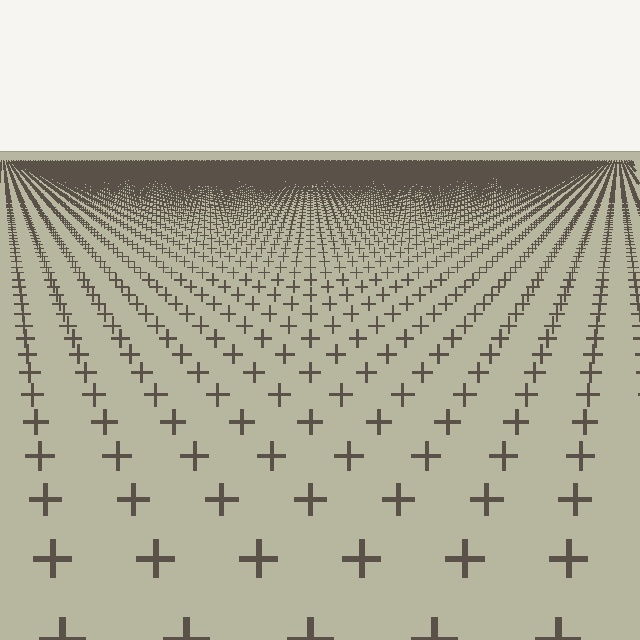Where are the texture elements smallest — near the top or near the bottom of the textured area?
Near the top.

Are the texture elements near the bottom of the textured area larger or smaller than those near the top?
Larger. Near the bottom, elements are closer to the viewer and appear at a bigger on-screen size.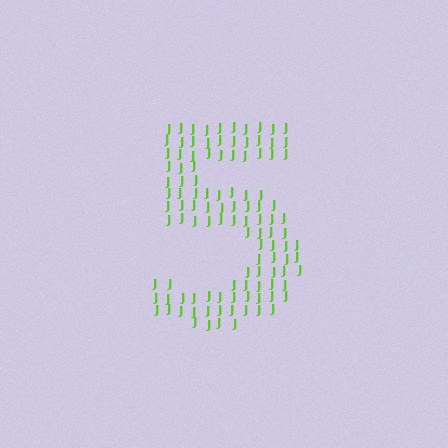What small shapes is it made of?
It is made of small letter J's.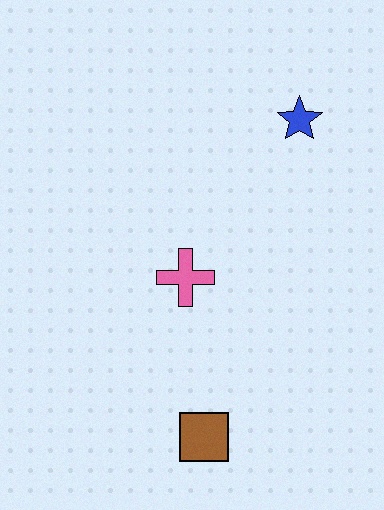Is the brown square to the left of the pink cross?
No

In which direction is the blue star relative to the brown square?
The blue star is above the brown square.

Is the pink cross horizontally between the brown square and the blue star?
No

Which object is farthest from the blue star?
The brown square is farthest from the blue star.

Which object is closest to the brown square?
The pink cross is closest to the brown square.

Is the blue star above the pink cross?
Yes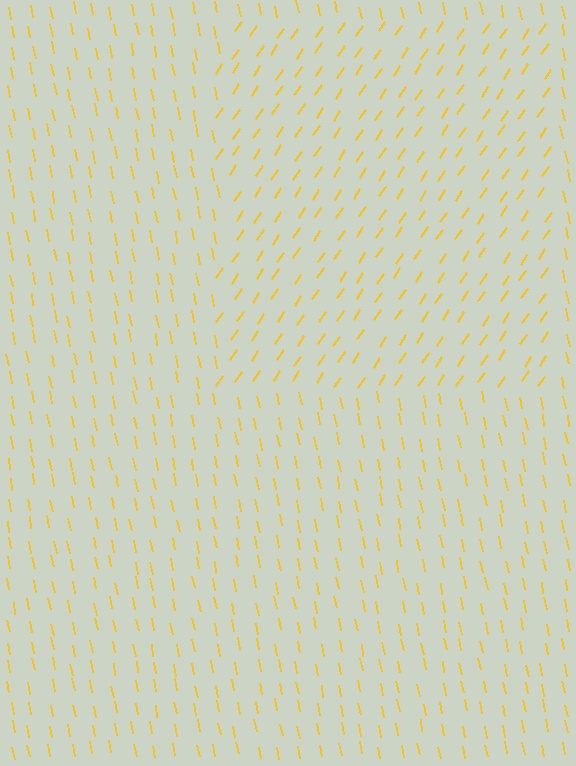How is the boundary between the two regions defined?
The boundary is defined purely by a change in line orientation (approximately 45 degrees difference). All lines are the same color and thickness.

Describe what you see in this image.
The image is filled with small yellow line segments. A rectangle region in the image has lines oriented differently from the surrounding lines, creating a visible texture boundary.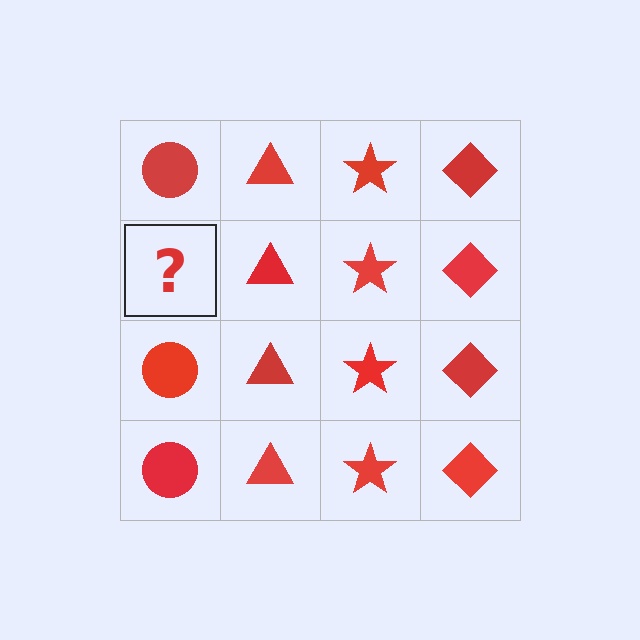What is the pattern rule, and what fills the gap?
The rule is that each column has a consistent shape. The gap should be filled with a red circle.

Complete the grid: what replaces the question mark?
The question mark should be replaced with a red circle.